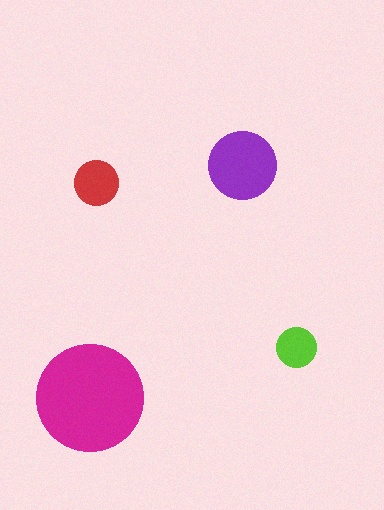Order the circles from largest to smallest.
the magenta one, the purple one, the red one, the lime one.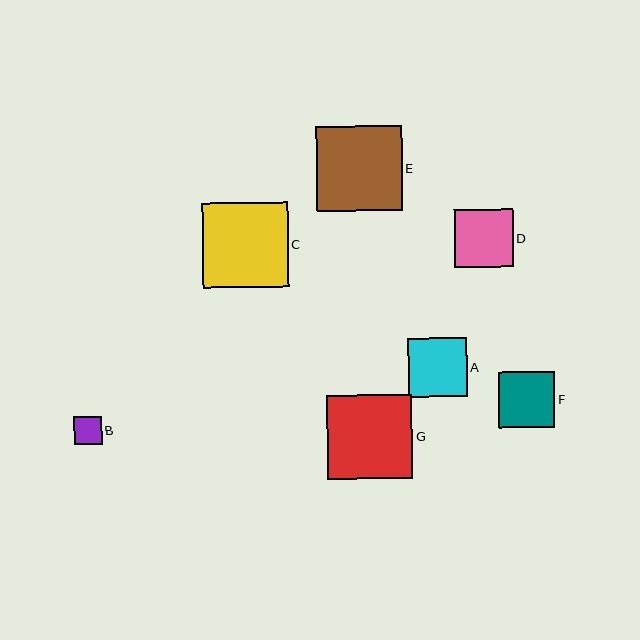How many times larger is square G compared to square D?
Square G is approximately 1.5 times the size of square D.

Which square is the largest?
Square E is the largest with a size of approximately 85 pixels.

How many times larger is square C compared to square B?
Square C is approximately 3.1 times the size of square B.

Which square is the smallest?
Square B is the smallest with a size of approximately 28 pixels.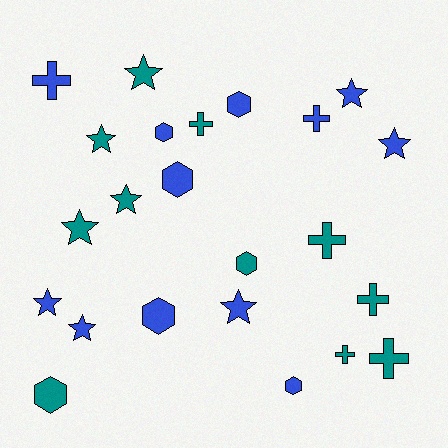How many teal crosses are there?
There are 5 teal crosses.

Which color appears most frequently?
Blue, with 12 objects.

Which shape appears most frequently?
Star, with 9 objects.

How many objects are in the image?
There are 23 objects.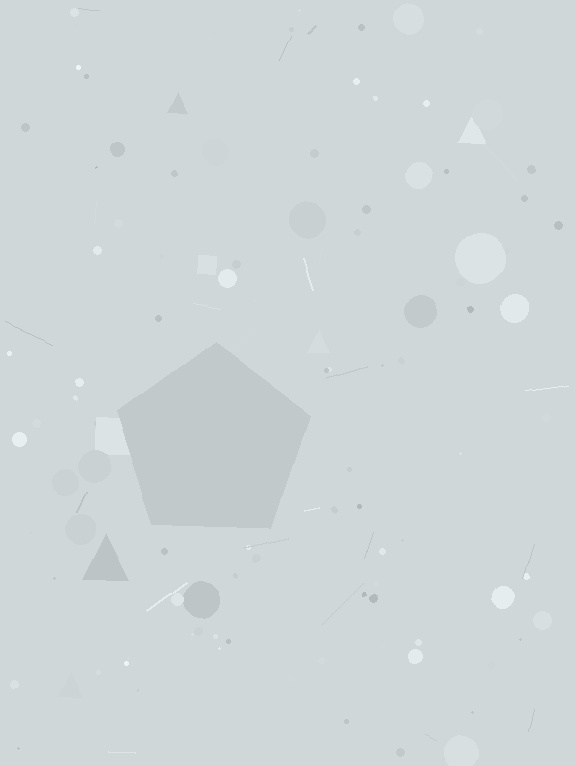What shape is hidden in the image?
A pentagon is hidden in the image.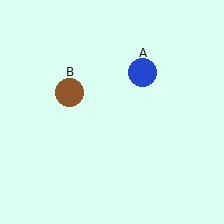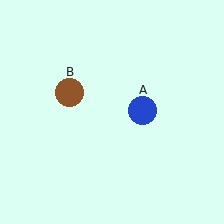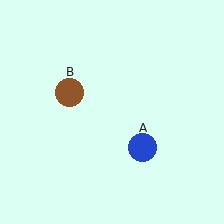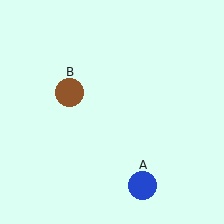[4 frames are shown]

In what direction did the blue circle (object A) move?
The blue circle (object A) moved down.